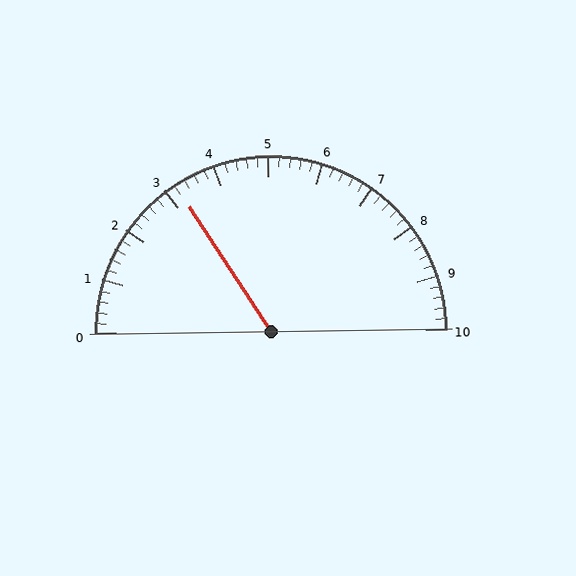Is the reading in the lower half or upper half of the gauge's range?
The reading is in the lower half of the range (0 to 10).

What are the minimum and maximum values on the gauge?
The gauge ranges from 0 to 10.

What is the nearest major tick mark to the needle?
The nearest major tick mark is 3.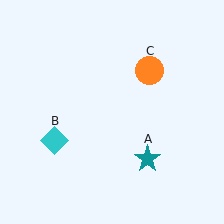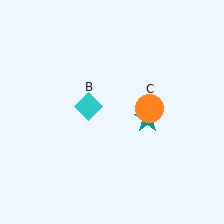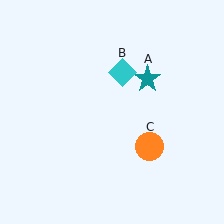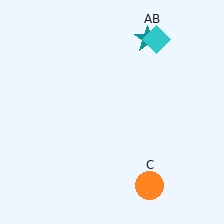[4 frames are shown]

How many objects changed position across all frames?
3 objects changed position: teal star (object A), cyan diamond (object B), orange circle (object C).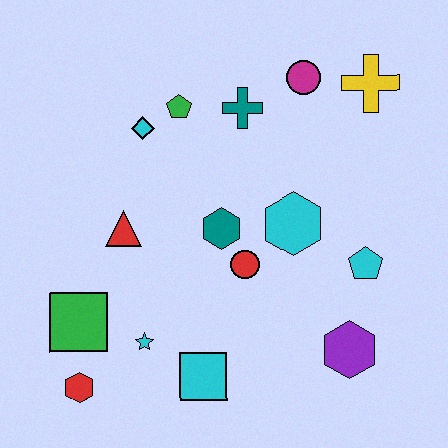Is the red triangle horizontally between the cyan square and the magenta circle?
No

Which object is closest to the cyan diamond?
The green pentagon is closest to the cyan diamond.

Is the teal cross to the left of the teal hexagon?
No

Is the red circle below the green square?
No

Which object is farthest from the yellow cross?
The red hexagon is farthest from the yellow cross.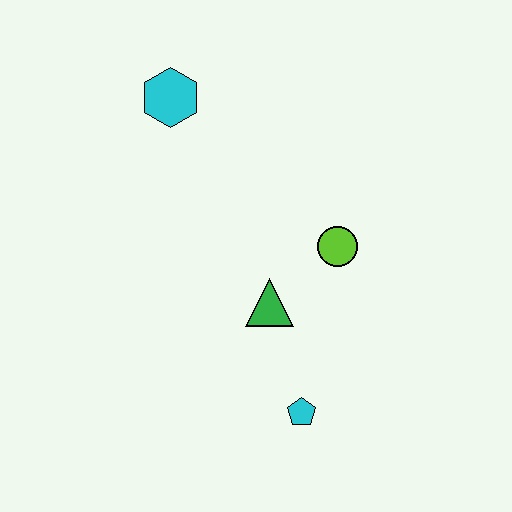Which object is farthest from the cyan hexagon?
The cyan pentagon is farthest from the cyan hexagon.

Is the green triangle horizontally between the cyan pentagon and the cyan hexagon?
Yes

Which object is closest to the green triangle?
The lime circle is closest to the green triangle.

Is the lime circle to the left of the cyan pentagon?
No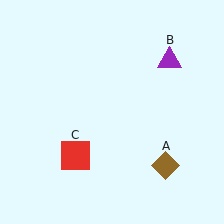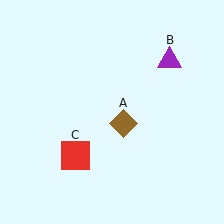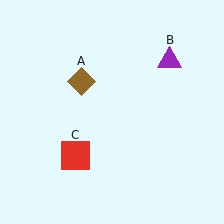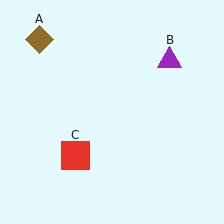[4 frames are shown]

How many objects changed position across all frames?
1 object changed position: brown diamond (object A).